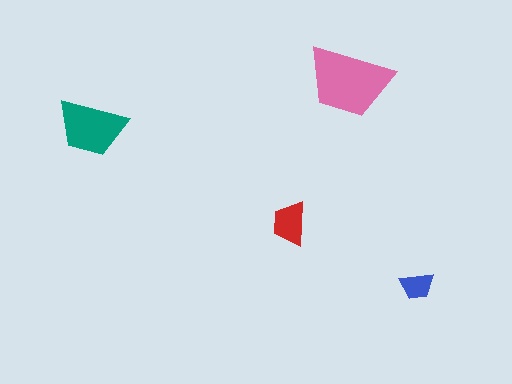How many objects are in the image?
There are 4 objects in the image.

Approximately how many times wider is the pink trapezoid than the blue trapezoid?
About 2.5 times wider.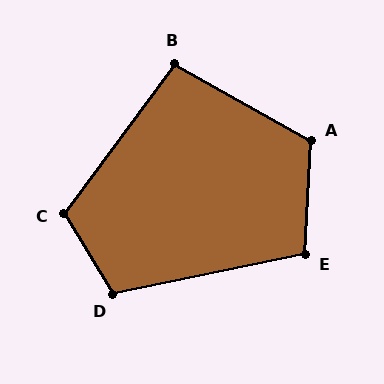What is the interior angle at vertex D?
Approximately 109 degrees (obtuse).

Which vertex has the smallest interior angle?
B, at approximately 97 degrees.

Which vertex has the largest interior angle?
A, at approximately 117 degrees.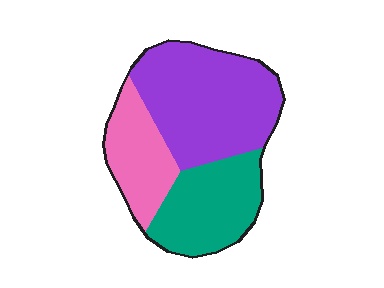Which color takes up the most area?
Purple, at roughly 50%.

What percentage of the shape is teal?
Teal covers 30% of the shape.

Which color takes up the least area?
Pink, at roughly 20%.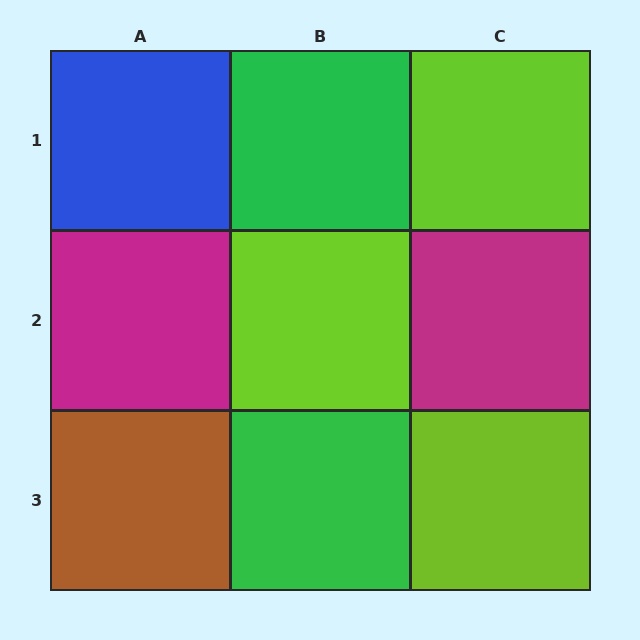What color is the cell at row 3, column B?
Green.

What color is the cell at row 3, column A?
Brown.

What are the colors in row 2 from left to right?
Magenta, lime, magenta.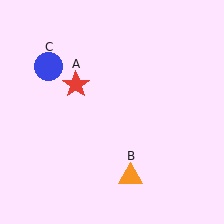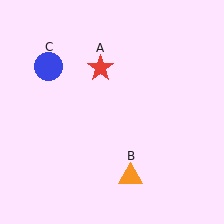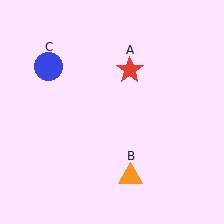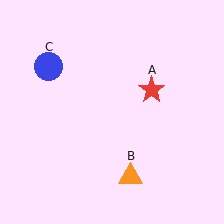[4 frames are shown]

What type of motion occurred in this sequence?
The red star (object A) rotated clockwise around the center of the scene.